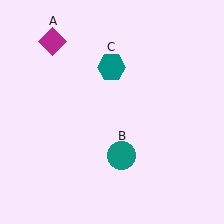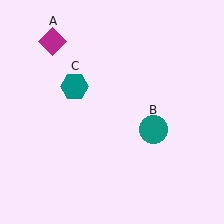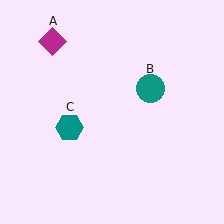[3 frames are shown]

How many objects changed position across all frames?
2 objects changed position: teal circle (object B), teal hexagon (object C).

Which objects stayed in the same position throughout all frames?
Magenta diamond (object A) remained stationary.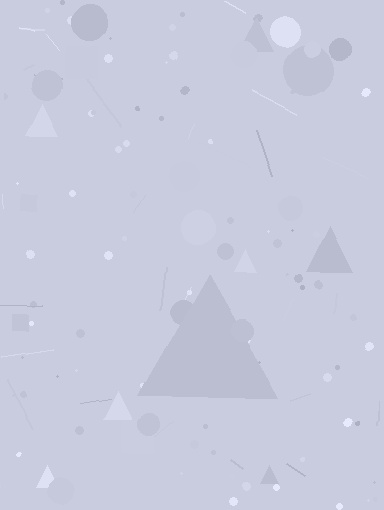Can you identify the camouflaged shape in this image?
The camouflaged shape is a triangle.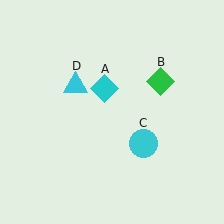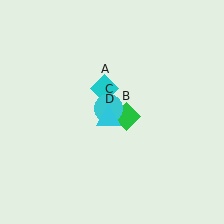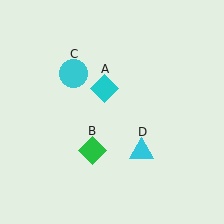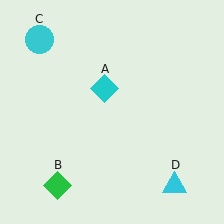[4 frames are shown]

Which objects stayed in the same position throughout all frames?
Cyan diamond (object A) remained stationary.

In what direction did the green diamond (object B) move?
The green diamond (object B) moved down and to the left.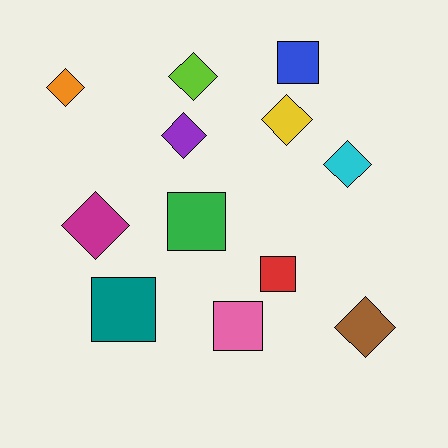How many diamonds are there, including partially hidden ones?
There are 7 diamonds.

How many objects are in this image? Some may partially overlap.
There are 12 objects.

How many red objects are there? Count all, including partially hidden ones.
There is 1 red object.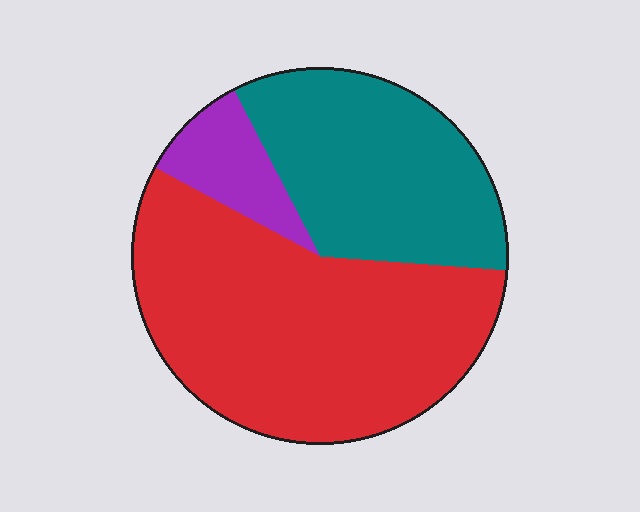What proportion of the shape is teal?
Teal covers roughly 35% of the shape.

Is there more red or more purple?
Red.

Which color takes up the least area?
Purple, at roughly 10%.